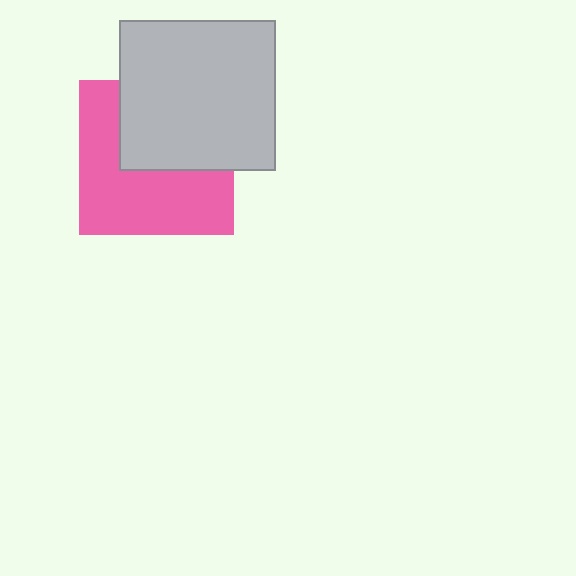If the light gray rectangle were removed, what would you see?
You would see the complete pink square.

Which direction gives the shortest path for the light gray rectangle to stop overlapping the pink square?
Moving up gives the shortest separation.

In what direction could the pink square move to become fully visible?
The pink square could move down. That would shift it out from behind the light gray rectangle entirely.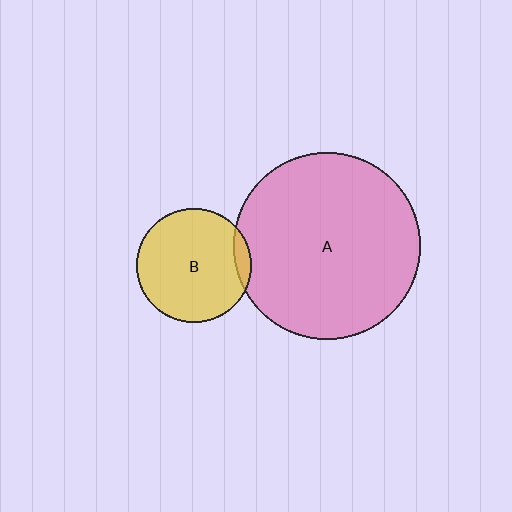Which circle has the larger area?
Circle A (pink).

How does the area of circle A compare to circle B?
Approximately 2.7 times.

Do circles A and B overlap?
Yes.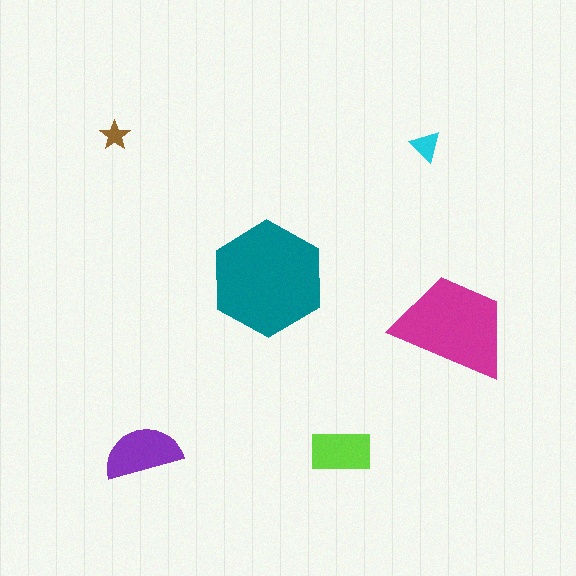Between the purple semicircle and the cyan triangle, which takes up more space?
The purple semicircle.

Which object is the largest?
The teal hexagon.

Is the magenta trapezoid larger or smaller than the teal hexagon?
Smaller.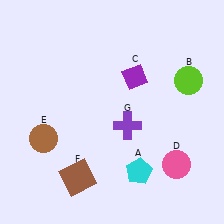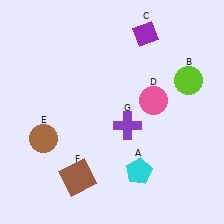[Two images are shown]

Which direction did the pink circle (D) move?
The pink circle (D) moved up.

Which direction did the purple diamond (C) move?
The purple diamond (C) moved up.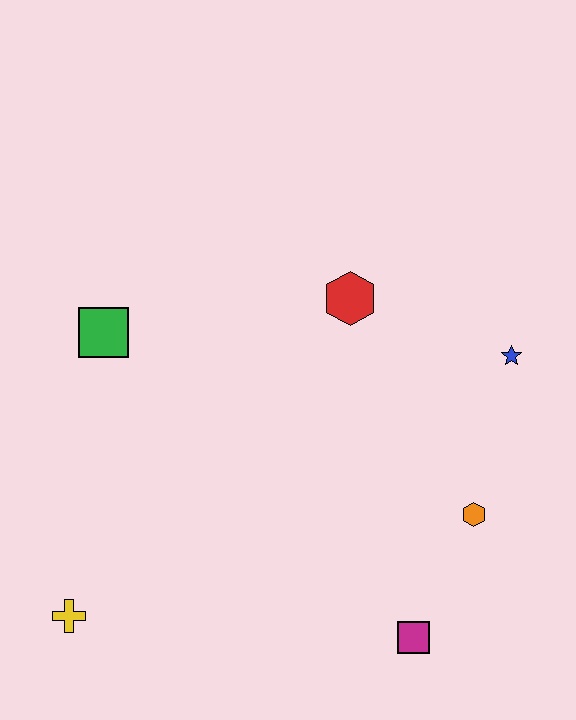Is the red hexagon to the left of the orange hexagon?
Yes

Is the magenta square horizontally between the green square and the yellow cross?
No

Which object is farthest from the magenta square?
The green square is farthest from the magenta square.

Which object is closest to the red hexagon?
The blue star is closest to the red hexagon.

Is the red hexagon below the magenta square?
No